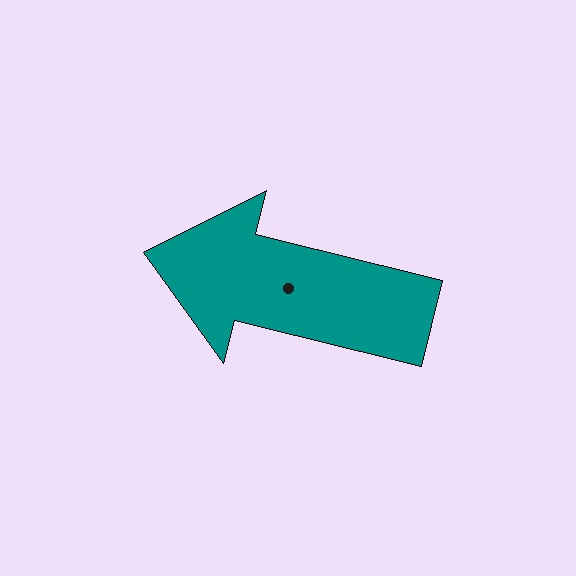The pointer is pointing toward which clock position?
Roughly 9 o'clock.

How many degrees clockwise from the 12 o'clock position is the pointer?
Approximately 284 degrees.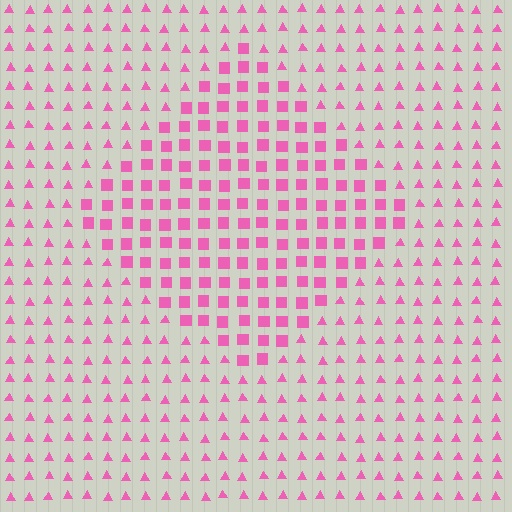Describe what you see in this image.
The image is filled with small pink elements arranged in a uniform grid. A diamond-shaped region contains squares, while the surrounding area contains triangles. The boundary is defined purely by the change in element shape.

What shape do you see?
I see a diamond.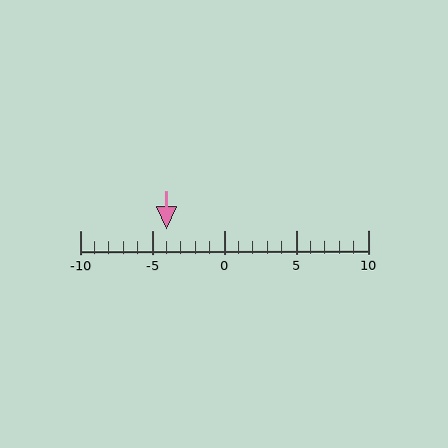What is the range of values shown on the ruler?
The ruler shows values from -10 to 10.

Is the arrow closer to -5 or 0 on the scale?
The arrow is closer to -5.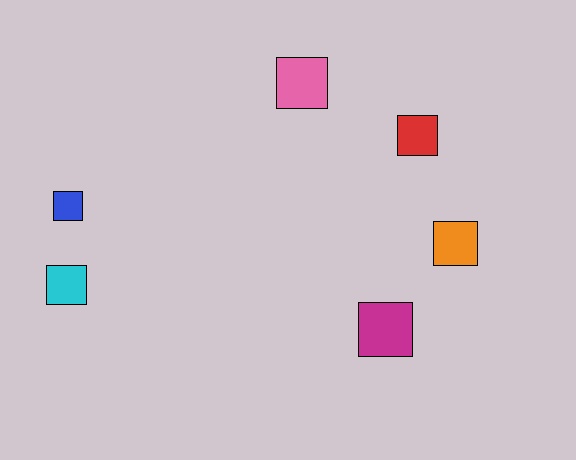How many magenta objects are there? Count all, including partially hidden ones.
There is 1 magenta object.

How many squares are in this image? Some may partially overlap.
There are 6 squares.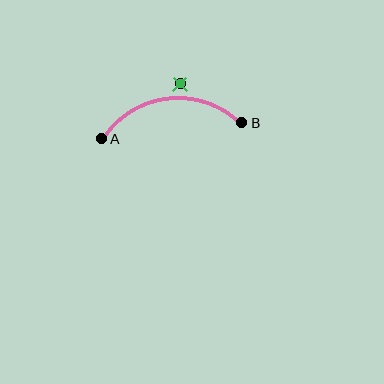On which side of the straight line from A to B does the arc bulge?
The arc bulges above the straight line connecting A and B.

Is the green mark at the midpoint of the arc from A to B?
No — the green mark does not lie on the arc at all. It sits slightly outside the curve.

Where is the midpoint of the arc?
The arc midpoint is the point on the curve farthest from the straight line joining A and B. It sits above that line.